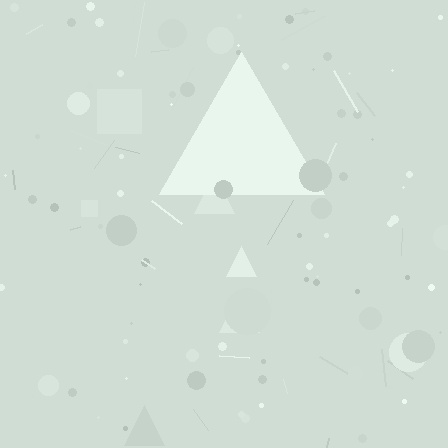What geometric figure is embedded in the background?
A triangle is embedded in the background.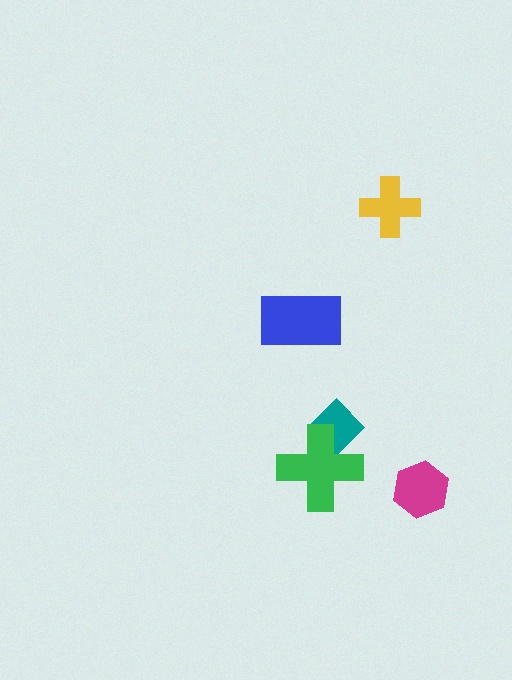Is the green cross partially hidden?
No, no other shape covers it.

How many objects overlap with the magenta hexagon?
0 objects overlap with the magenta hexagon.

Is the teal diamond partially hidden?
Yes, it is partially covered by another shape.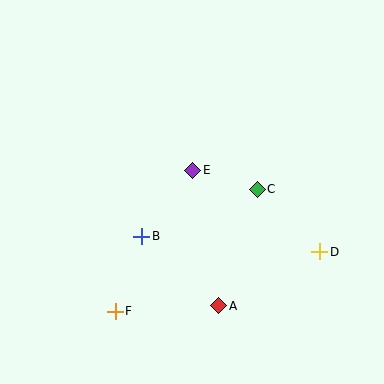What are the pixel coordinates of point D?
Point D is at (320, 252).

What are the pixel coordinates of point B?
Point B is at (142, 236).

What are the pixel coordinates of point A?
Point A is at (219, 306).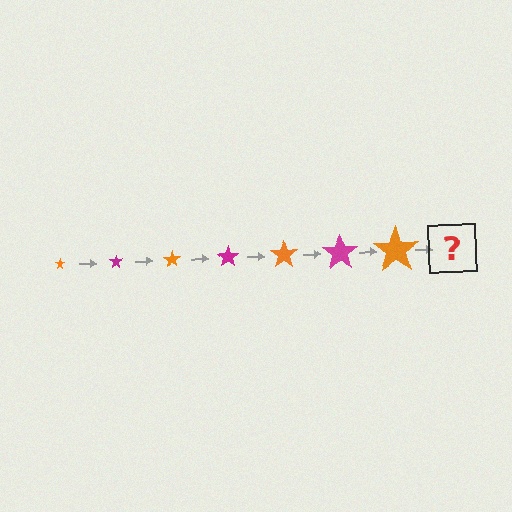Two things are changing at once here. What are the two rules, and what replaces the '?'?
The two rules are that the star grows larger each step and the color cycles through orange and magenta. The '?' should be a magenta star, larger than the previous one.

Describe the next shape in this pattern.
It should be a magenta star, larger than the previous one.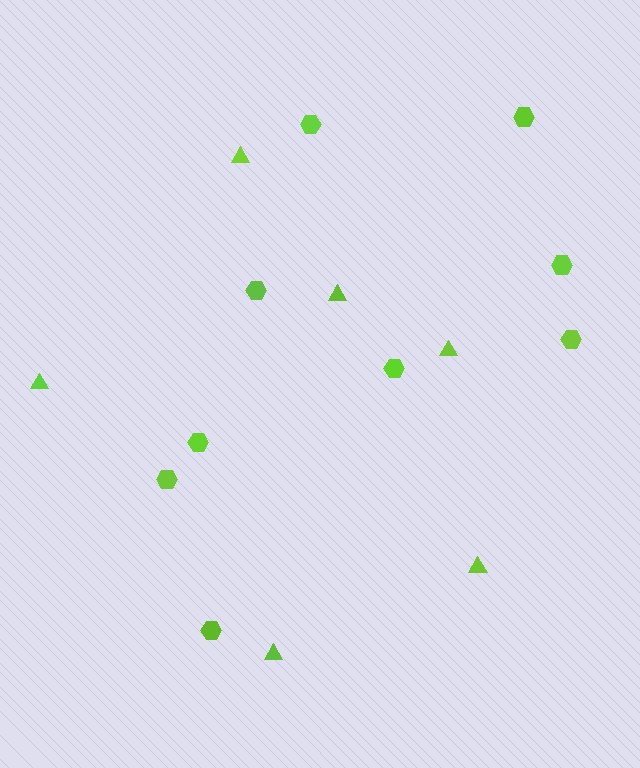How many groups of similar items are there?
There are 2 groups: one group of hexagons (9) and one group of triangles (6).